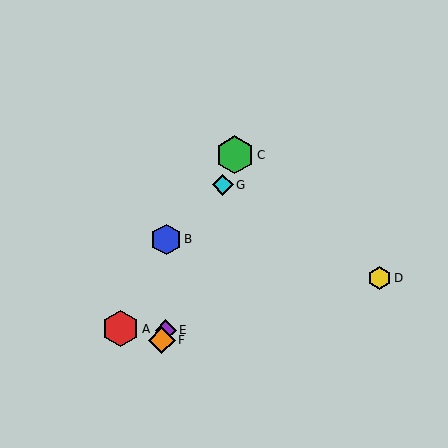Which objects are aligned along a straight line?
Objects C, E, F, G are aligned along a straight line.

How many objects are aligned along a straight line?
4 objects (C, E, F, G) are aligned along a straight line.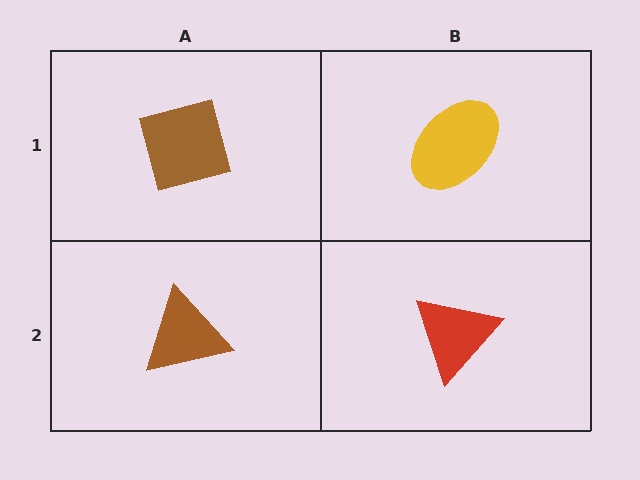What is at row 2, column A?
A brown triangle.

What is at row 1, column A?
A brown square.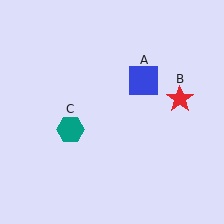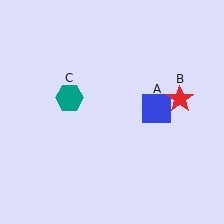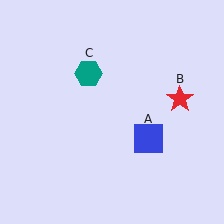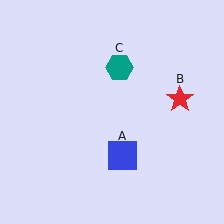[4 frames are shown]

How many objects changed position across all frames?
2 objects changed position: blue square (object A), teal hexagon (object C).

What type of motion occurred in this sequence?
The blue square (object A), teal hexagon (object C) rotated clockwise around the center of the scene.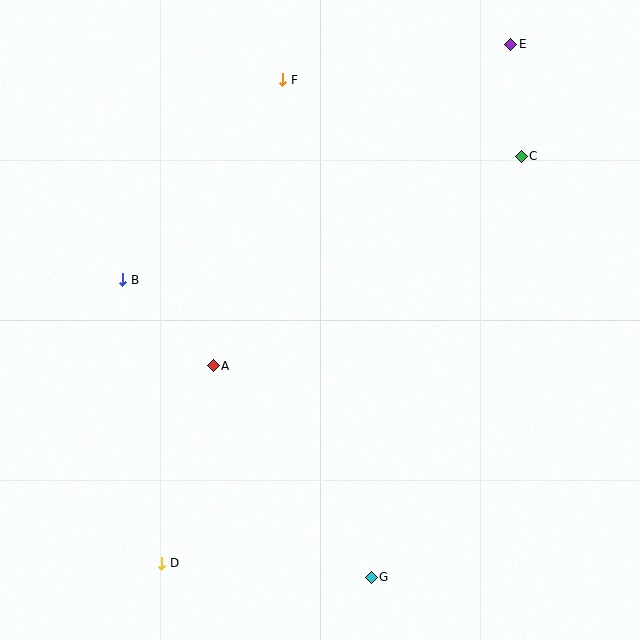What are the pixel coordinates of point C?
Point C is at (521, 156).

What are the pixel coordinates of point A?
Point A is at (213, 366).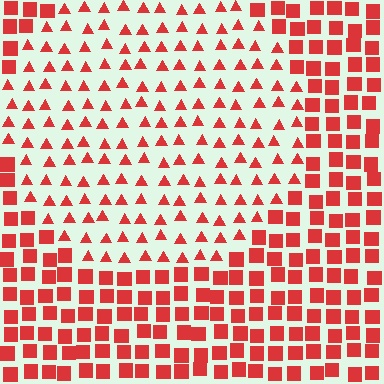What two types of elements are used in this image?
The image uses triangles inside the circle region and squares outside it.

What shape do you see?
I see a circle.